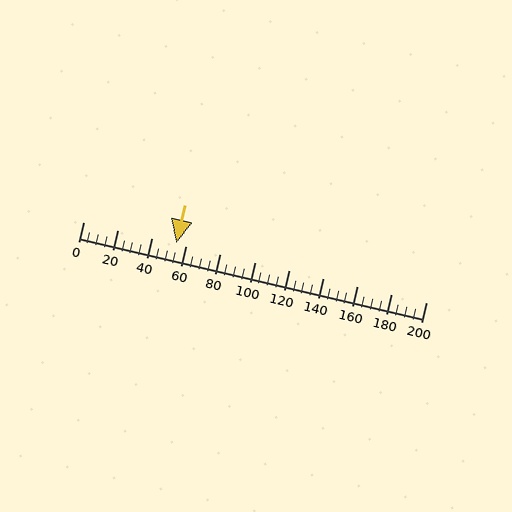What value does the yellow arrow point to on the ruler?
The yellow arrow points to approximately 54.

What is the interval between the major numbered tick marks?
The major tick marks are spaced 20 units apart.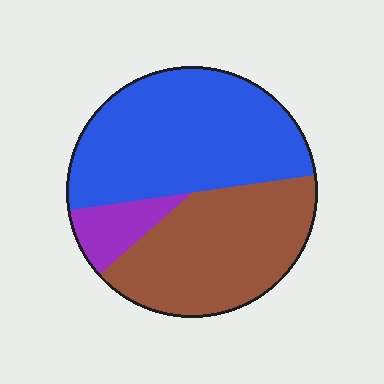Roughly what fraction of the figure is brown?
Brown takes up about two fifths (2/5) of the figure.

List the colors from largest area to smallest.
From largest to smallest: blue, brown, purple.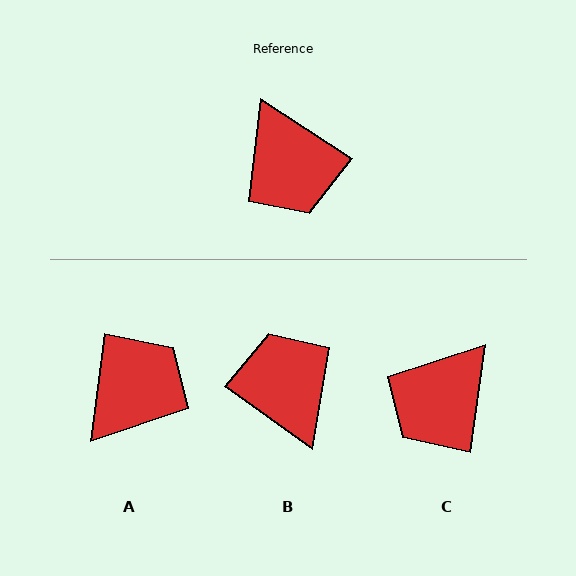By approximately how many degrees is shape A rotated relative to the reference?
Approximately 115 degrees counter-clockwise.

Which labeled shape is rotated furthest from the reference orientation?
B, about 177 degrees away.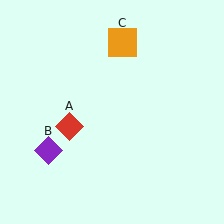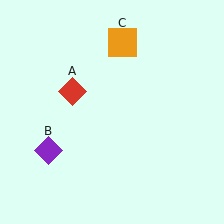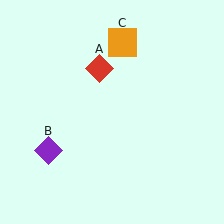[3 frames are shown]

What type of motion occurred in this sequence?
The red diamond (object A) rotated clockwise around the center of the scene.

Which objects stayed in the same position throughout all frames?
Purple diamond (object B) and orange square (object C) remained stationary.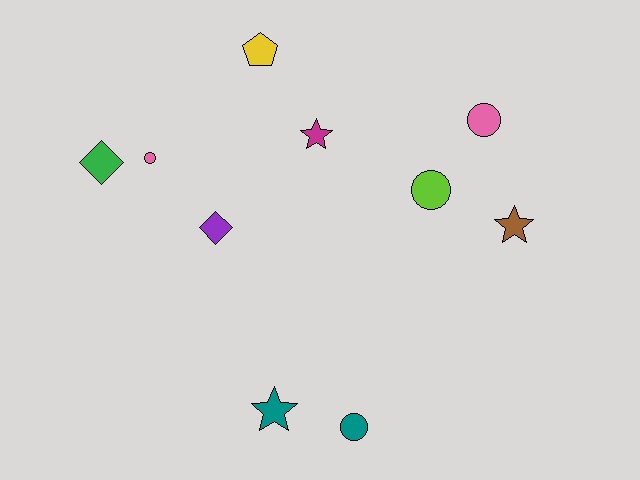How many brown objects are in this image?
There is 1 brown object.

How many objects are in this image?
There are 10 objects.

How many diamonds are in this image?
There are 2 diamonds.